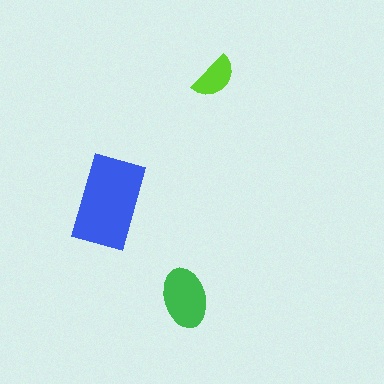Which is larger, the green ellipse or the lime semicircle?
The green ellipse.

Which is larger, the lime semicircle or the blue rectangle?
The blue rectangle.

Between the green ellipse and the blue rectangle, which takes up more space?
The blue rectangle.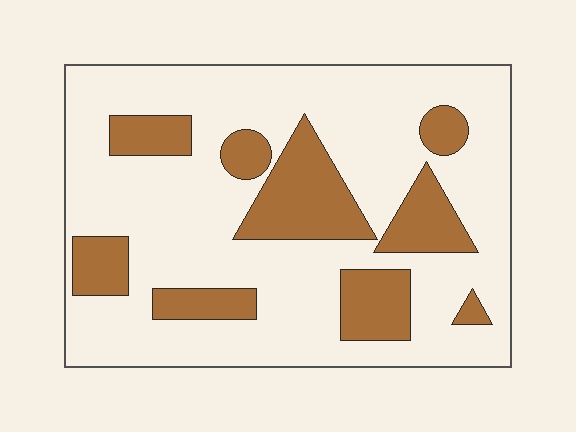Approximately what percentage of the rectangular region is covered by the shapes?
Approximately 25%.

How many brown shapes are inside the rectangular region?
9.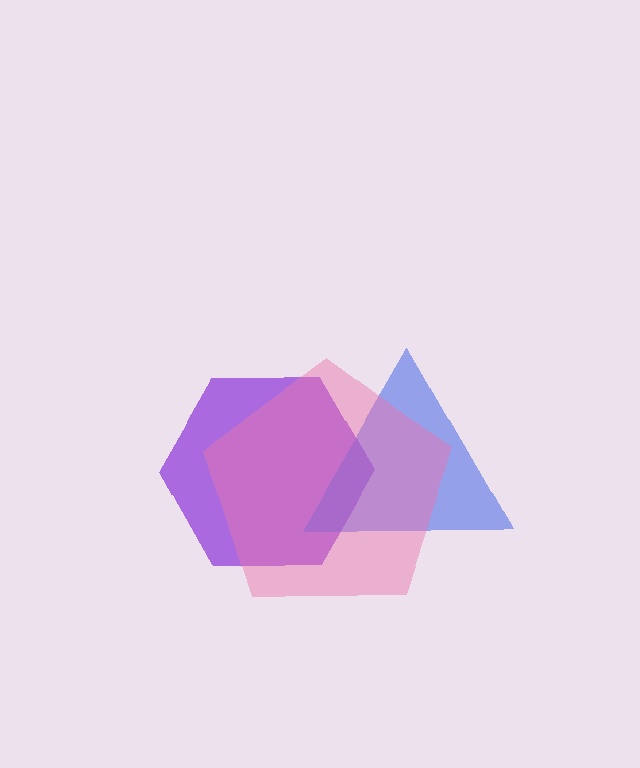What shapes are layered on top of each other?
The layered shapes are: a purple hexagon, a blue triangle, a pink pentagon.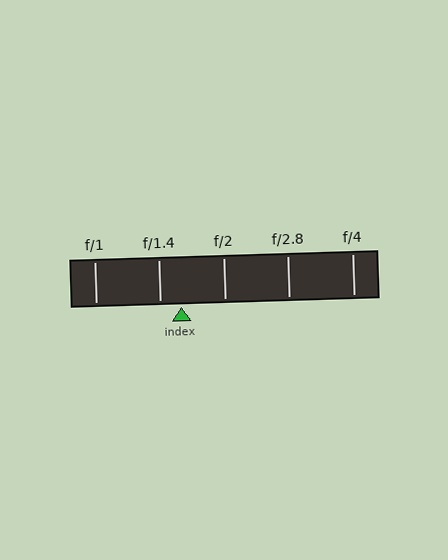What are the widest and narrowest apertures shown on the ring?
The widest aperture shown is f/1 and the narrowest is f/4.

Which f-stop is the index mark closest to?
The index mark is closest to f/1.4.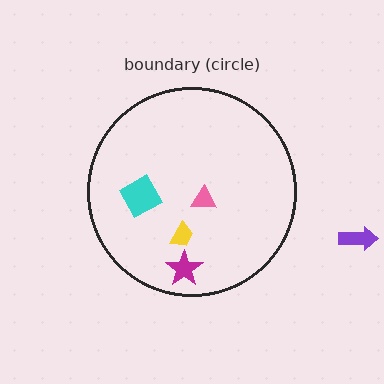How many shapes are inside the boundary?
4 inside, 1 outside.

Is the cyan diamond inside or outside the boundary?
Inside.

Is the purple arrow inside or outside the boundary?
Outside.